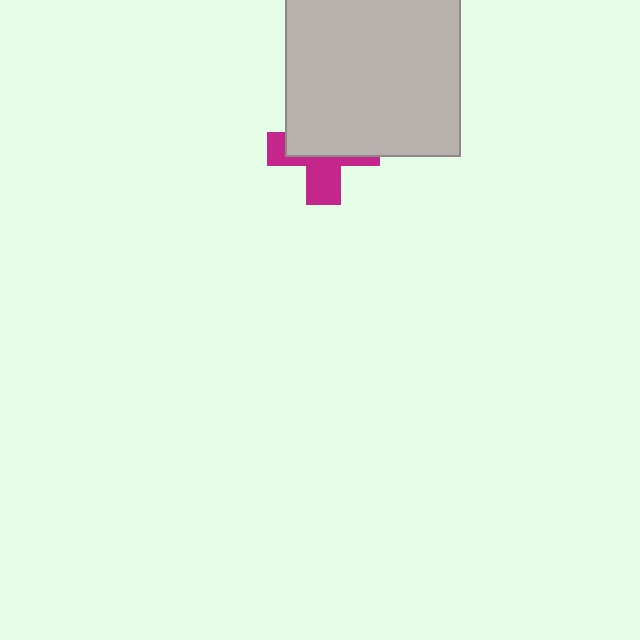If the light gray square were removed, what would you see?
You would see the complete magenta cross.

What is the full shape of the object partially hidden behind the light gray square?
The partially hidden object is a magenta cross.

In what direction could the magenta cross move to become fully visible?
The magenta cross could move down. That would shift it out from behind the light gray square entirely.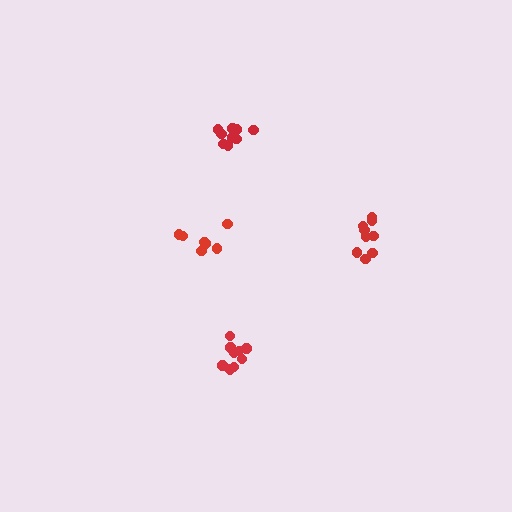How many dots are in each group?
Group 1: 9 dots, Group 2: 9 dots, Group 3: 9 dots, Group 4: 7 dots (34 total).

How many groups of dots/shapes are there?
There are 4 groups.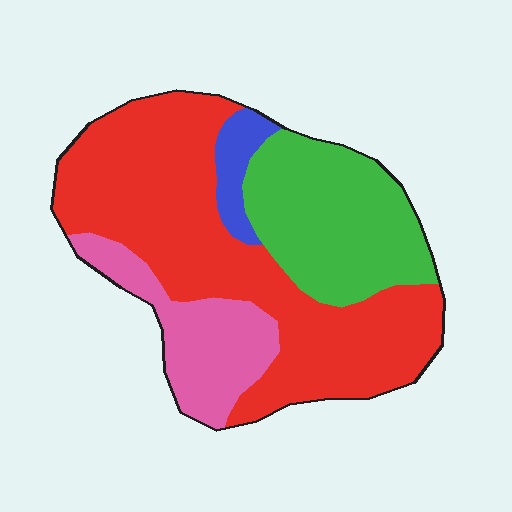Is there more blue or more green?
Green.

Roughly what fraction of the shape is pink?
Pink takes up about one sixth (1/6) of the shape.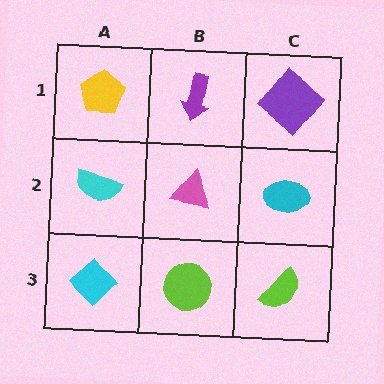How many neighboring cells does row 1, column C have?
2.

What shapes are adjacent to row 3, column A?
A cyan semicircle (row 2, column A), a lime circle (row 3, column B).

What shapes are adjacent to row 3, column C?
A cyan ellipse (row 2, column C), a lime circle (row 3, column B).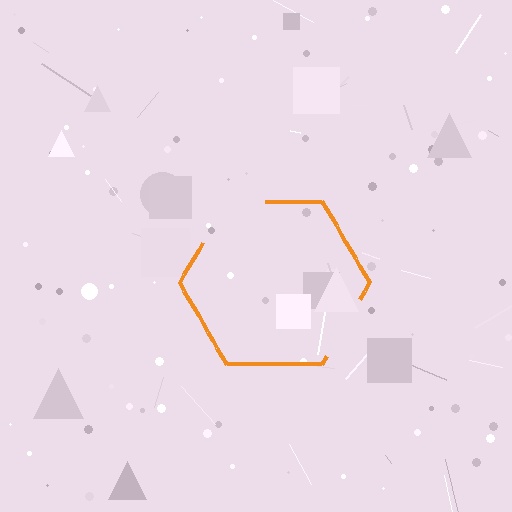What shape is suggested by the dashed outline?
The dashed outline suggests a hexagon.